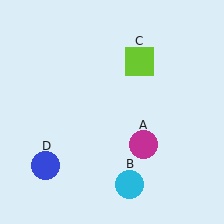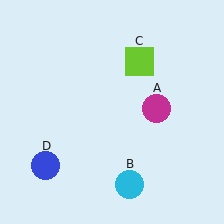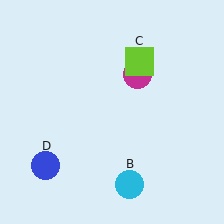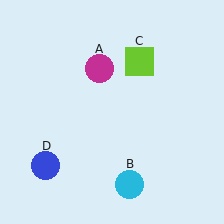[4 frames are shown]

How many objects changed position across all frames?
1 object changed position: magenta circle (object A).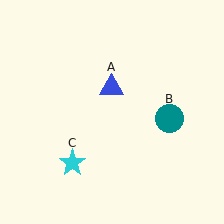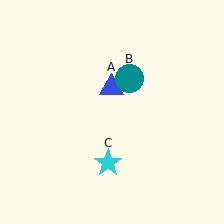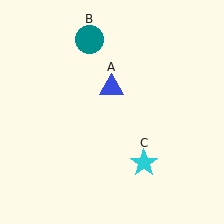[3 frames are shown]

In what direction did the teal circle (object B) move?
The teal circle (object B) moved up and to the left.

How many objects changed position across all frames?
2 objects changed position: teal circle (object B), cyan star (object C).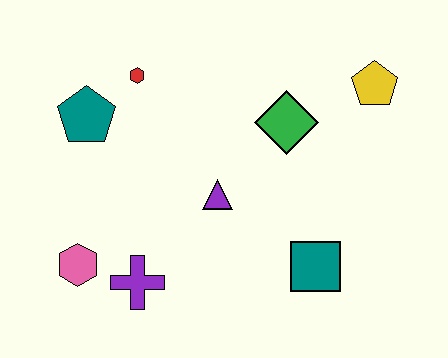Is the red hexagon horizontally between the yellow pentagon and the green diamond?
No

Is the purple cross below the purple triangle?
Yes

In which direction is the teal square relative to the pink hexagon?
The teal square is to the right of the pink hexagon.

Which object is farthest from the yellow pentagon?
The pink hexagon is farthest from the yellow pentagon.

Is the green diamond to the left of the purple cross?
No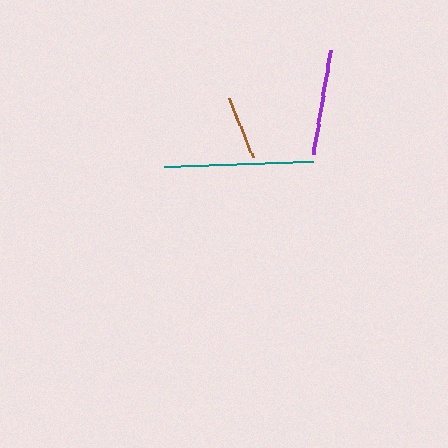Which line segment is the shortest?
The brown line is the shortest at approximately 65 pixels.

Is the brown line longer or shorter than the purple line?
The purple line is longer than the brown line.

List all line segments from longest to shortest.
From longest to shortest: teal, purple, brown.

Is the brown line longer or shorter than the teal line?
The teal line is longer than the brown line.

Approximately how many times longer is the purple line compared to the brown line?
The purple line is approximately 1.6 times the length of the brown line.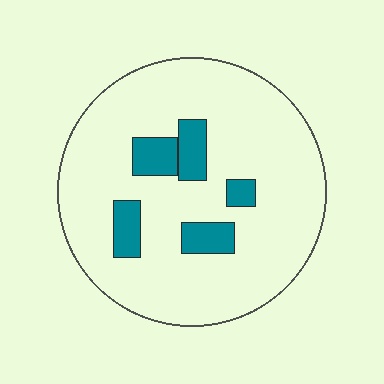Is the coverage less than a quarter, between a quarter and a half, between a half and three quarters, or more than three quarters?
Less than a quarter.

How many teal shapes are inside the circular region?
5.